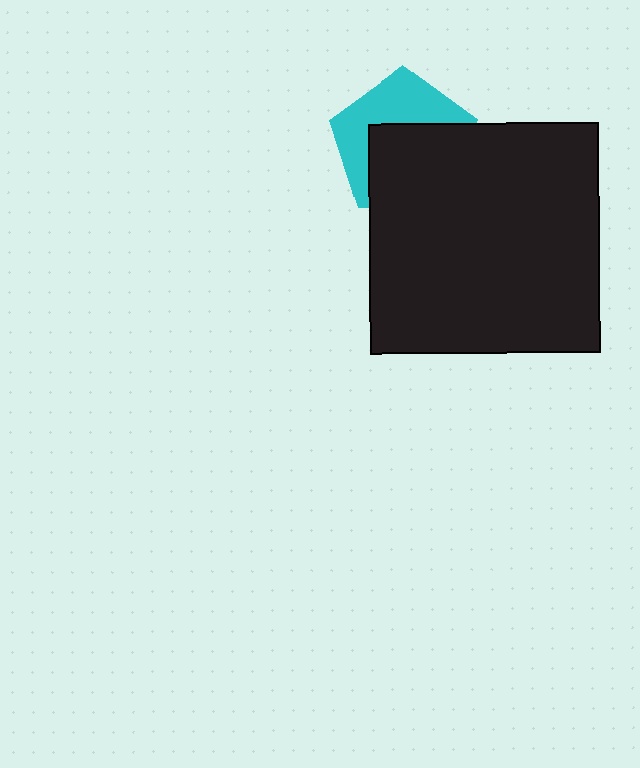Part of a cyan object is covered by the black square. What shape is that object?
It is a pentagon.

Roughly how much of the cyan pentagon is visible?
A small part of it is visible (roughly 45%).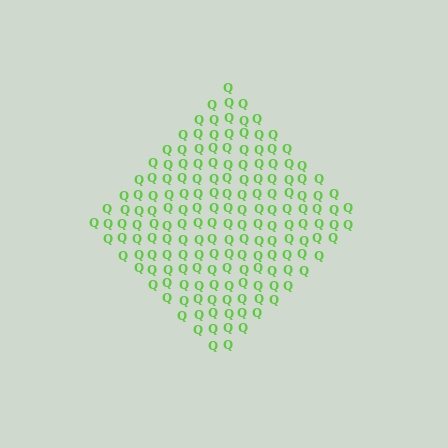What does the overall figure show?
The overall figure shows a diamond.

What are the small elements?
The small elements are letter Q's.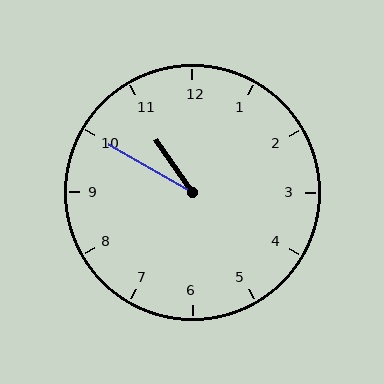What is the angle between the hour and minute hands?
Approximately 25 degrees.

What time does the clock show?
10:50.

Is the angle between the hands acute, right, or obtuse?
It is acute.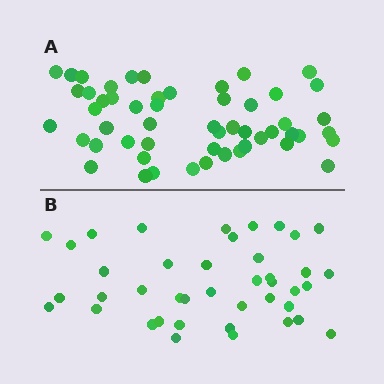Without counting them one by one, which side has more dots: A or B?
Region A (the top region) has more dots.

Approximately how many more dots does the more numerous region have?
Region A has roughly 12 or so more dots than region B.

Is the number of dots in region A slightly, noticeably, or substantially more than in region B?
Region A has noticeably more, but not dramatically so. The ratio is roughly 1.3 to 1.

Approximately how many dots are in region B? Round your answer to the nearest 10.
About 40 dots. (The exact count is 41, which rounds to 40.)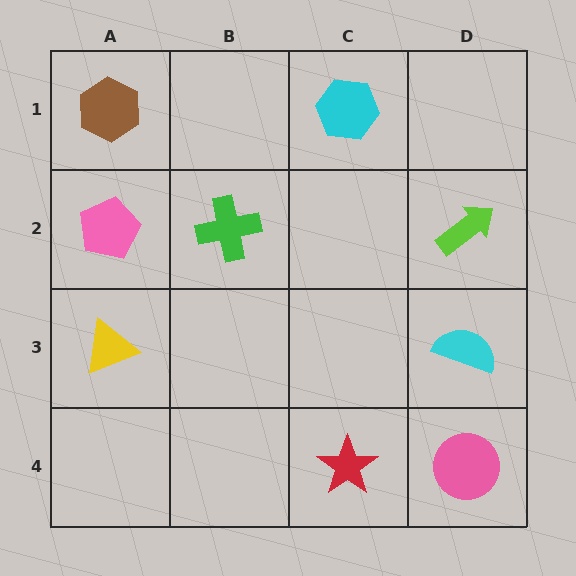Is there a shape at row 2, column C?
No, that cell is empty.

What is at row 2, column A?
A pink pentagon.